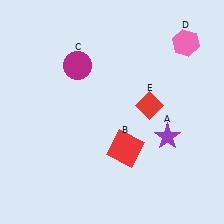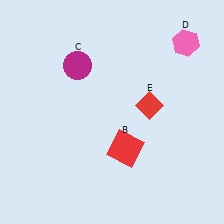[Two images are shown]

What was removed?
The purple star (A) was removed in Image 2.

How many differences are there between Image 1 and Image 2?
There is 1 difference between the two images.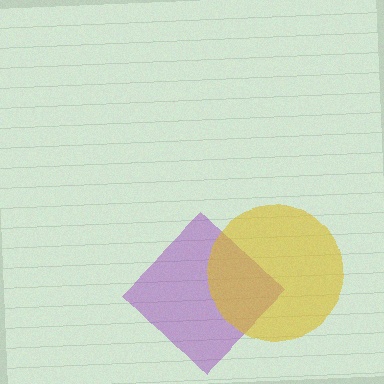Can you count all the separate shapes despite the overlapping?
Yes, there are 2 separate shapes.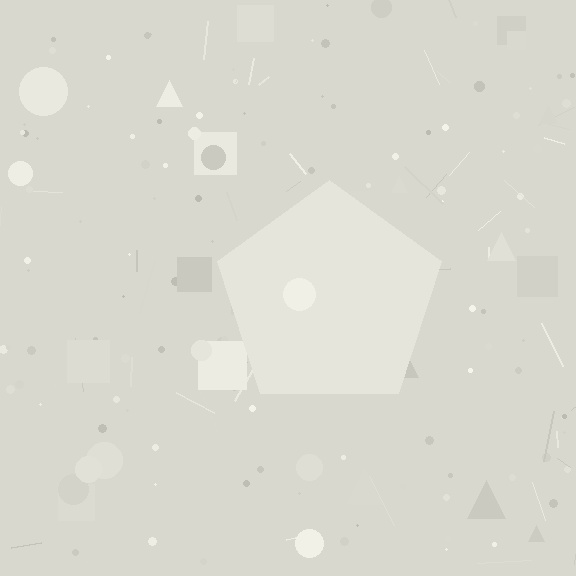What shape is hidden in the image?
A pentagon is hidden in the image.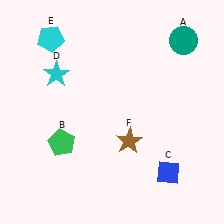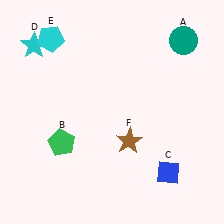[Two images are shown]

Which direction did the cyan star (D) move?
The cyan star (D) moved up.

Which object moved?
The cyan star (D) moved up.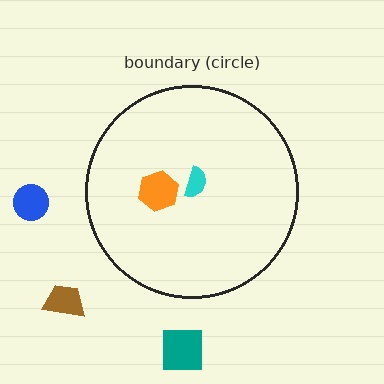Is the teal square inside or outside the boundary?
Outside.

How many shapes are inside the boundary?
2 inside, 3 outside.